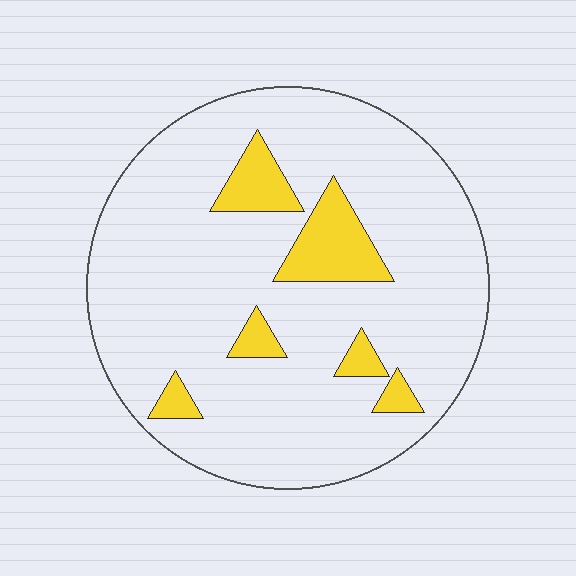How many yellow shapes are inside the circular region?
6.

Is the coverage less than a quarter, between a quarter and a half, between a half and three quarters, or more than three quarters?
Less than a quarter.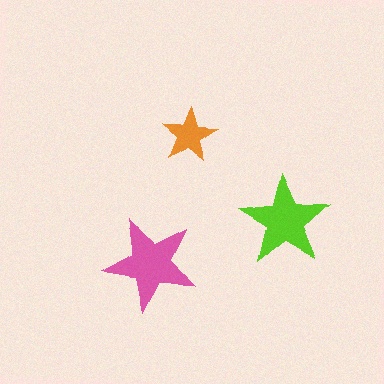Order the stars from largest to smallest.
the pink one, the lime one, the orange one.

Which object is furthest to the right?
The lime star is rightmost.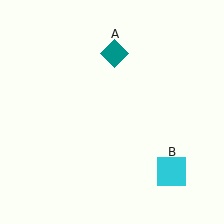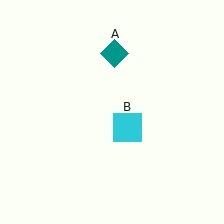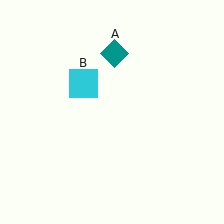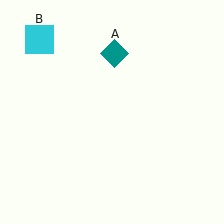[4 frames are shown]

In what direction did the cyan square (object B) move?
The cyan square (object B) moved up and to the left.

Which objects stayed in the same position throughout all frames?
Teal diamond (object A) remained stationary.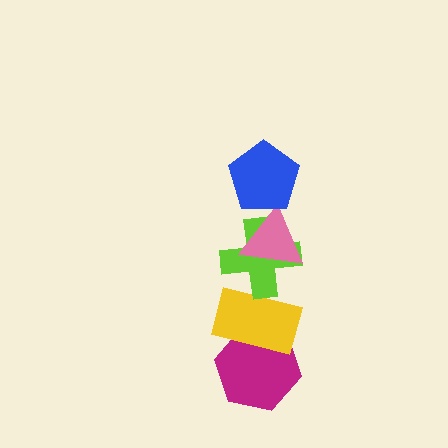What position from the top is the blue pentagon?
The blue pentagon is 1st from the top.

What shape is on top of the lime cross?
The pink triangle is on top of the lime cross.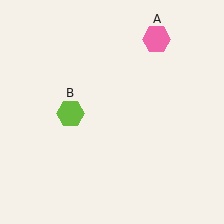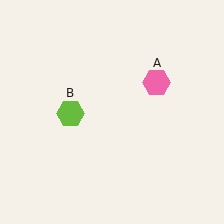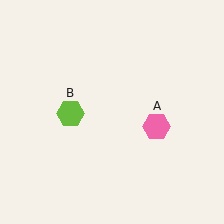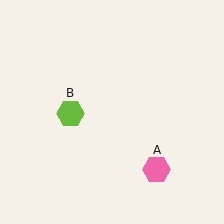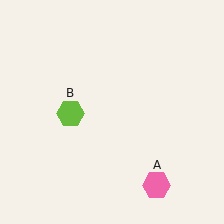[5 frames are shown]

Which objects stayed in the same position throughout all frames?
Lime hexagon (object B) remained stationary.